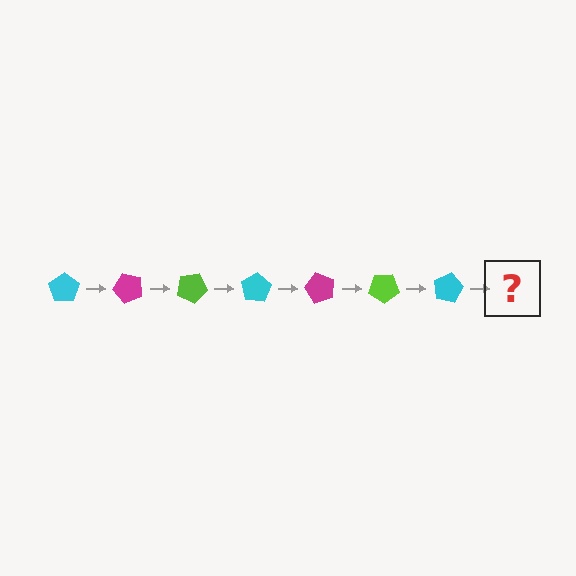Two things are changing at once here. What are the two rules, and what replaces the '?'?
The two rules are that it rotates 50 degrees each step and the color cycles through cyan, magenta, and lime. The '?' should be a magenta pentagon, rotated 350 degrees from the start.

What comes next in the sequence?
The next element should be a magenta pentagon, rotated 350 degrees from the start.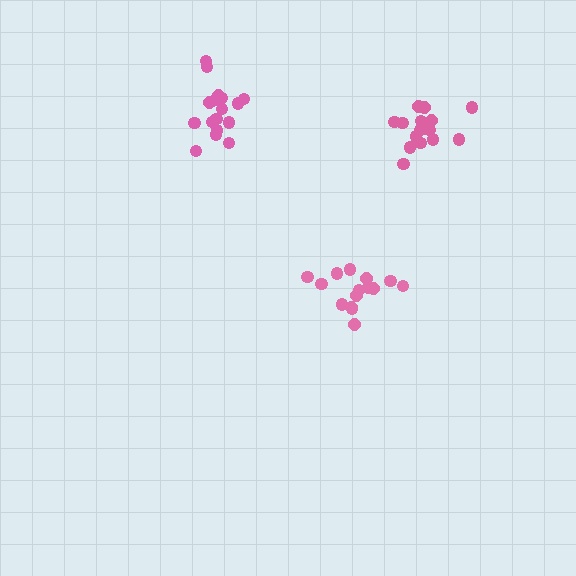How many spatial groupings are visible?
There are 3 spatial groupings.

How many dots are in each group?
Group 1: 18 dots, Group 2: 15 dots, Group 3: 16 dots (49 total).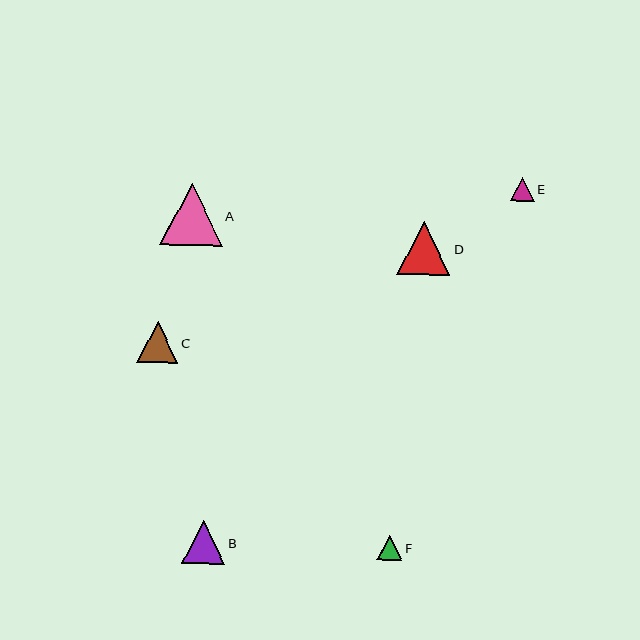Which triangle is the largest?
Triangle A is the largest with a size of approximately 63 pixels.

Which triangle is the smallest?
Triangle E is the smallest with a size of approximately 24 pixels.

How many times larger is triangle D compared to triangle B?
Triangle D is approximately 1.2 times the size of triangle B.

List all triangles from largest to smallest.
From largest to smallest: A, D, B, C, F, E.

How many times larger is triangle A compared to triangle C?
Triangle A is approximately 1.5 times the size of triangle C.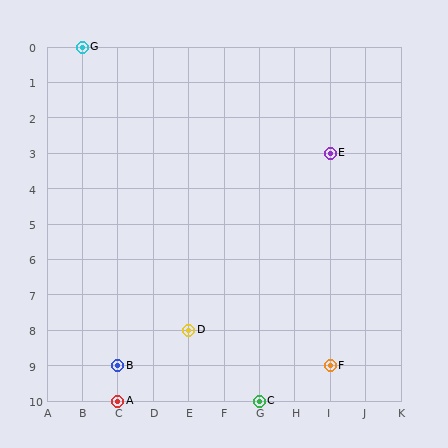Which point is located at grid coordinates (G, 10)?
Point C is at (G, 10).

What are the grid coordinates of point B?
Point B is at grid coordinates (C, 9).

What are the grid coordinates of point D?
Point D is at grid coordinates (E, 8).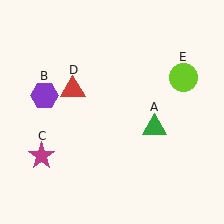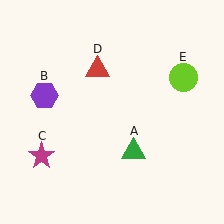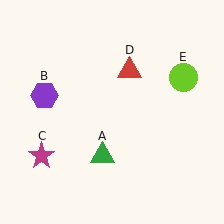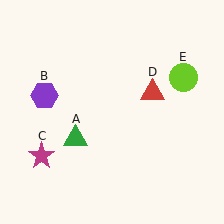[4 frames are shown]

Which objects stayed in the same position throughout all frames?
Purple hexagon (object B) and magenta star (object C) and lime circle (object E) remained stationary.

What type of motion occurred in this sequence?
The green triangle (object A), red triangle (object D) rotated clockwise around the center of the scene.